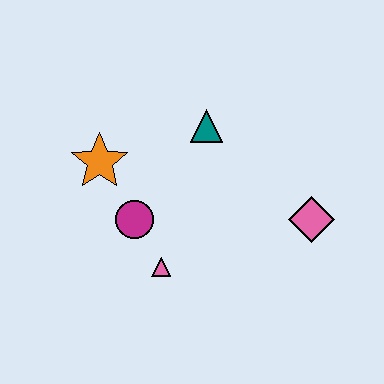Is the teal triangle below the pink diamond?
No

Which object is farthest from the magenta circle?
The pink diamond is farthest from the magenta circle.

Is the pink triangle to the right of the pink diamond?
No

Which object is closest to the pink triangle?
The magenta circle is closest to the pink triangle.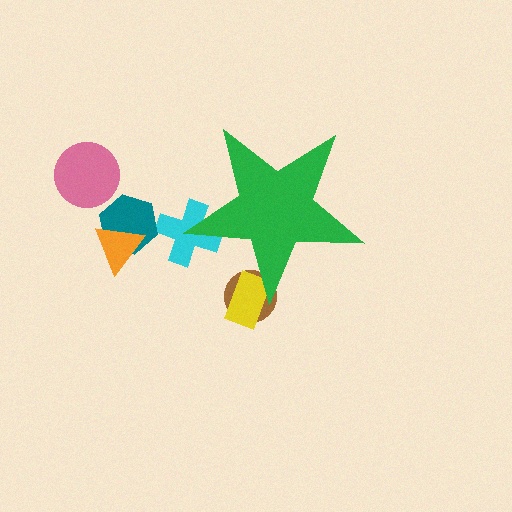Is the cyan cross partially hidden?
Yes, the cyan cross is partially hidden behind the green star.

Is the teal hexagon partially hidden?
No, the teal hexagon is fully visible.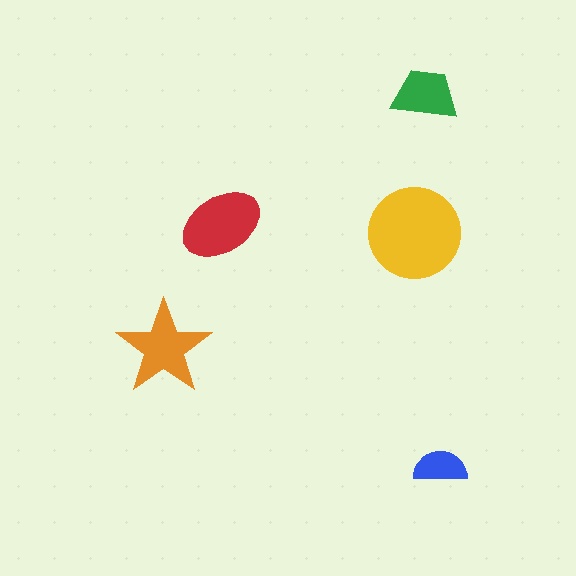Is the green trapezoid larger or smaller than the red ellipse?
Smaller.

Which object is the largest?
The yellow circle.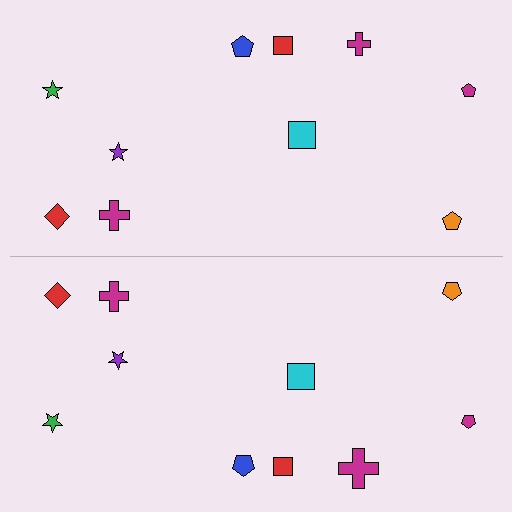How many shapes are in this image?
There are 20 shapes in this image.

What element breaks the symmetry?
The magenta cross on the bottom side has a different size than its mirror counterpart.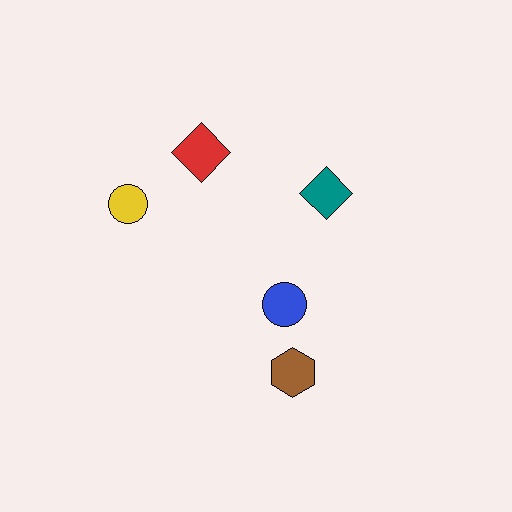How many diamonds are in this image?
There are 2 diamonds.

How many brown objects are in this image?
There is 1 brown object.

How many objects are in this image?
There are 5 objects.